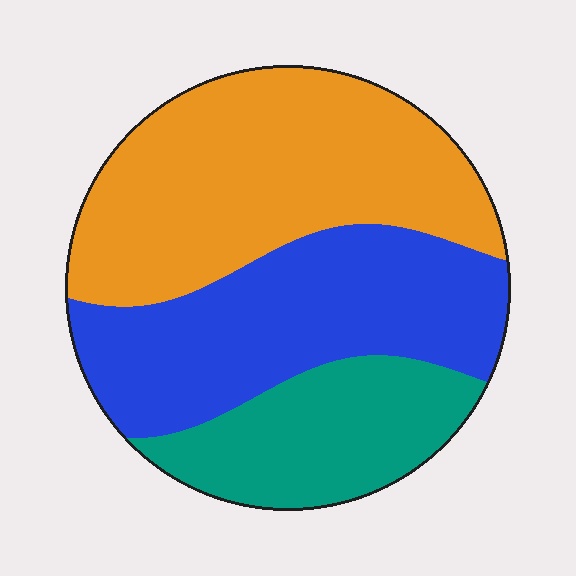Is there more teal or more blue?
Blue.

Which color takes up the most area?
Orange, at roughly 45%.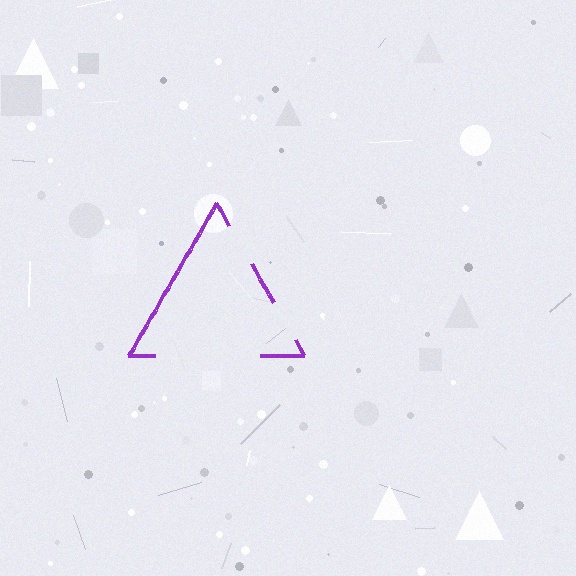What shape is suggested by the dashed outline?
The dashed outline suggests a triangle.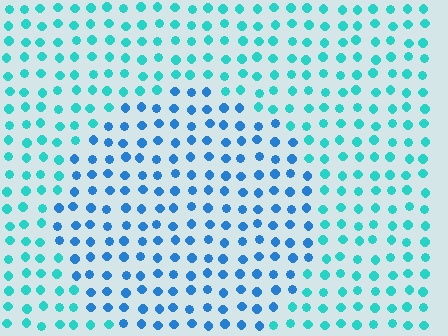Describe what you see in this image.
The image is filled with small cyan elements in a uniform arrangement. A circle-shaped region is visible where the elements are tinted to a slightly different hue, forming a subtle color boundary.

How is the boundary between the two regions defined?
The boundary is defined purely by a slight shift in hue (about 34 degrees). Spacing, size, and orientation are identical on both sides.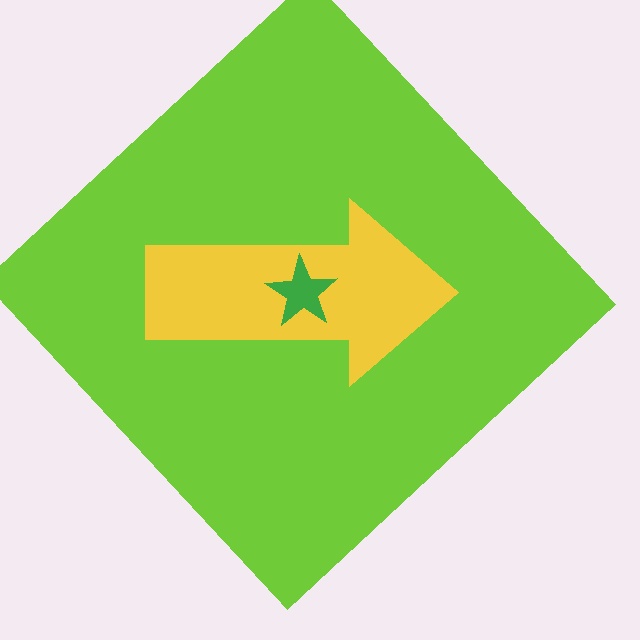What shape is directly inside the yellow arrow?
The green star.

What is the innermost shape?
The green star.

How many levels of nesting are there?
3.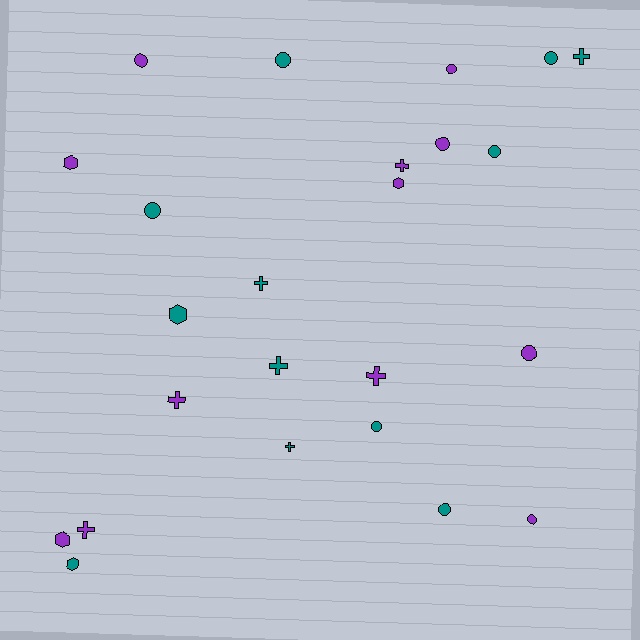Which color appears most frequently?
Teal, with 12 objects.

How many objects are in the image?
There are 24 objects.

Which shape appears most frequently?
Circle, with 11 objects.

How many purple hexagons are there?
There are 3 purple hexagons.